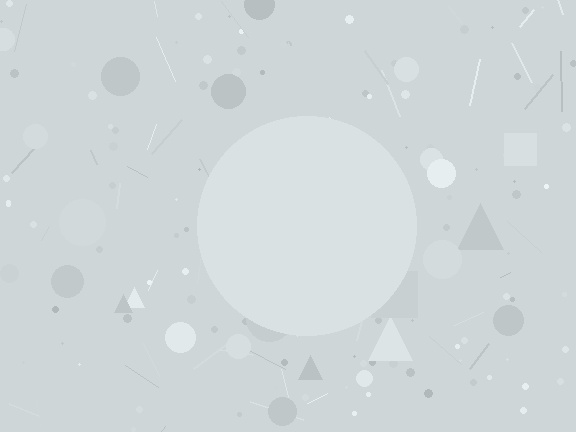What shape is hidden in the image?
A circle is hidden in the image.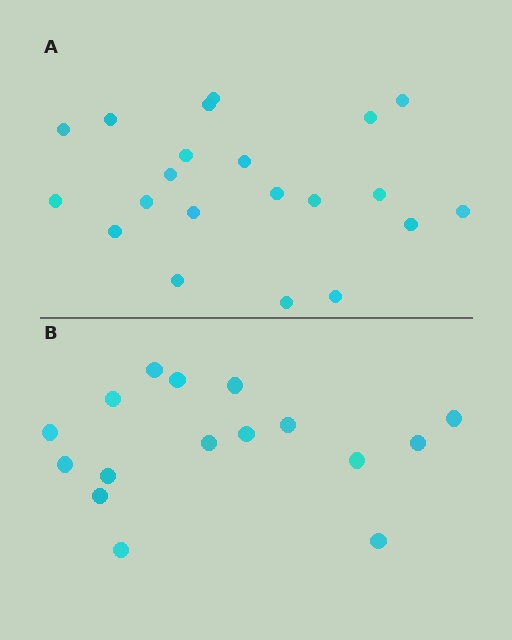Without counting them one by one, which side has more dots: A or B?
Region A (the top region) has more dots.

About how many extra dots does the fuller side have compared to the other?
Region A has about 5 more dots than region B.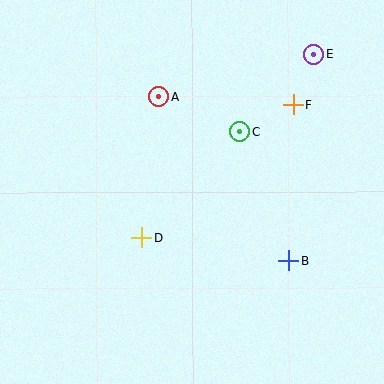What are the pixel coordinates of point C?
Point C is at (240, 131).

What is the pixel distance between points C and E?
The distance between C and E is 107 pixels.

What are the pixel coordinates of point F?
Point F is at (293, 104).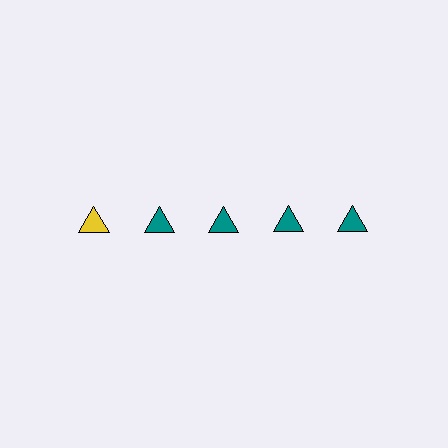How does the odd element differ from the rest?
It has a different color: yellow instead of teal.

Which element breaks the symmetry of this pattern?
The yellow triangle in the top row, leftmost column breaks the symmetry. All other shapes are teal triangles.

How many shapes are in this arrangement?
There are 5 shapes arranged in a grid pattern.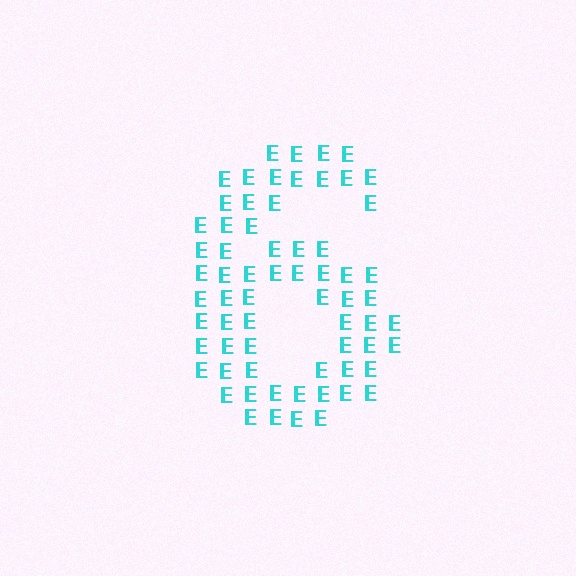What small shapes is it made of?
It is made of small letter E's.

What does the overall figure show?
The overall figure shows the digit 6.